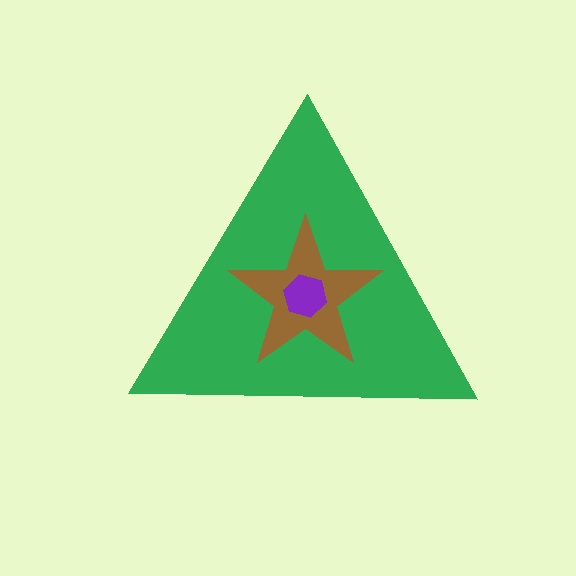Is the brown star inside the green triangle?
Yes.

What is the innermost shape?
The purple hexagon.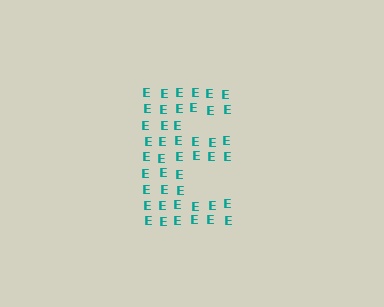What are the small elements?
The small elements are letter E's.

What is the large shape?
The large shape is the letter E.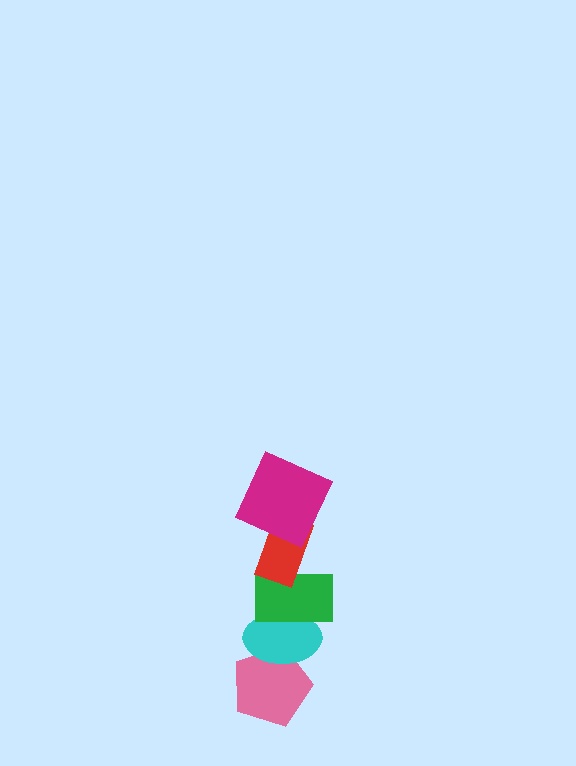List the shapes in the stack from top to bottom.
From top to bottom: the magenta square, the red rectangle, the green rectangle, the cyan ellipse, the pink pentagon.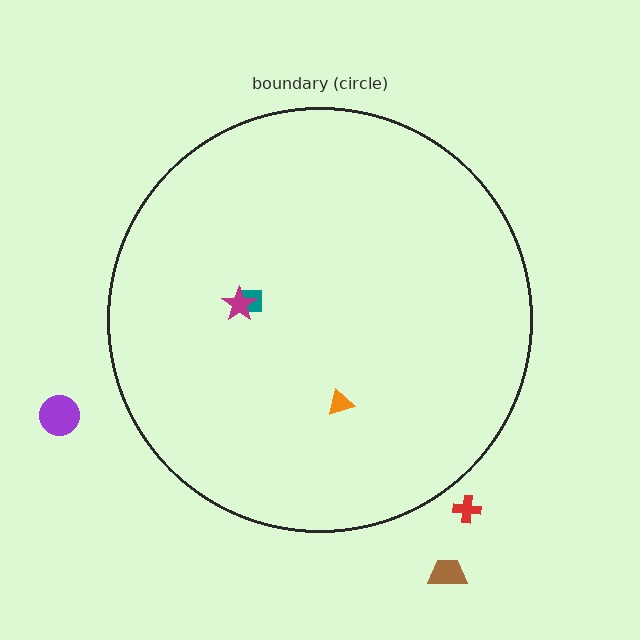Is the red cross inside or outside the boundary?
Outside.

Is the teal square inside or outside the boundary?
Inside.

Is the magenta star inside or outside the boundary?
Inside.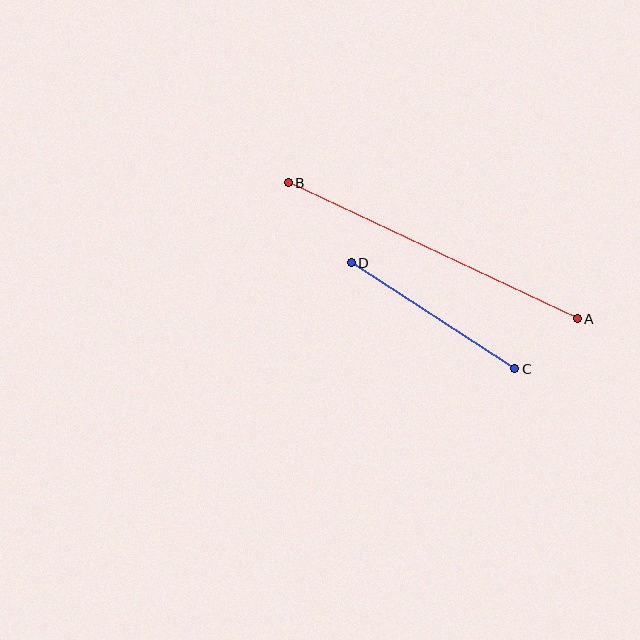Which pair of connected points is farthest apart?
Points A and B are farthest apart.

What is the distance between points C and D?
The distance is approximately 194 pixels.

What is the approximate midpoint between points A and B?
The midpoint is at approximately (433, 251) pixels.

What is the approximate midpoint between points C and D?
The midpoint is at approximately (433, 316) pixels.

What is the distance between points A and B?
The distance is approximately 319 pixels.